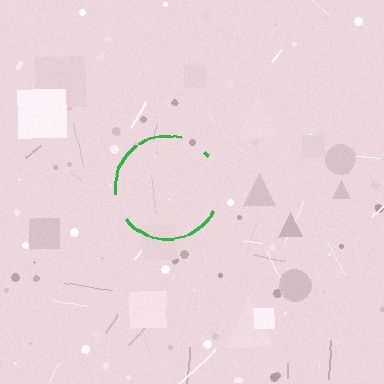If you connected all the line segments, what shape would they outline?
They would outline a circle.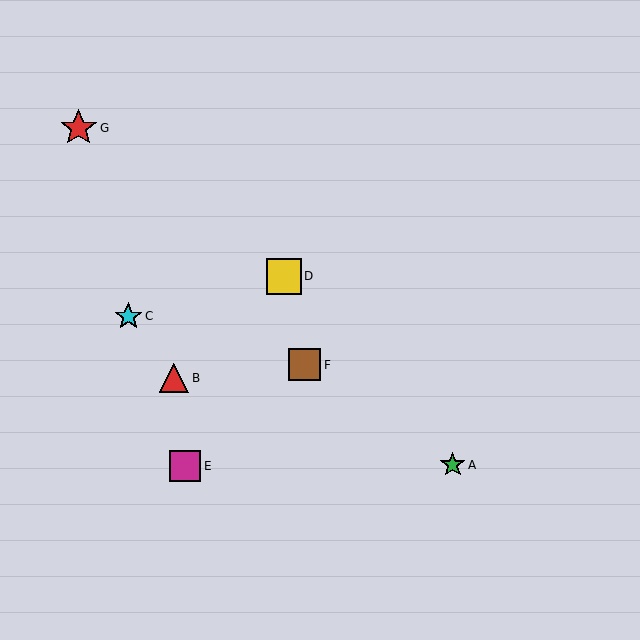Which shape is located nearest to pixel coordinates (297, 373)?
The brown square (labeled F) at (305, 365) is nearest to that location.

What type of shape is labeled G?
Shape G is a red star.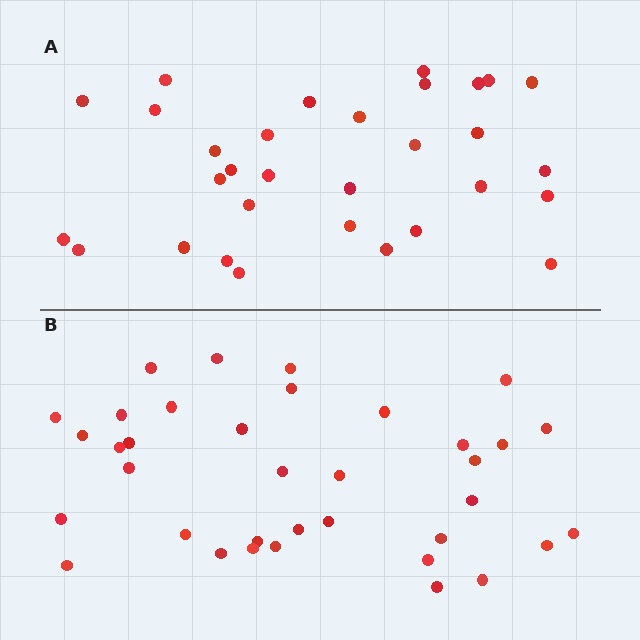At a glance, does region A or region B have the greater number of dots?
Region B (the bottom region) has more dots.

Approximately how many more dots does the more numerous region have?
Region B has about 5 more dots than region A.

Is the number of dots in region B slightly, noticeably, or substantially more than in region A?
Region B has only slightly more — the two regions are fairly close. The ratio is roughly 1.2 to 1.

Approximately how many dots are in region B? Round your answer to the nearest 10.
About 40 dots. (The exact count is 36, which rounds to 40.)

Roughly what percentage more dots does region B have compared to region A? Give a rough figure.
About 15% more.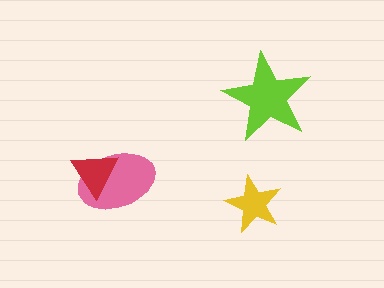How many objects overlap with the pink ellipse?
1 object overlaps with the pink ellipse.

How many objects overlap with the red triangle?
1 object overlaps with the red triangle.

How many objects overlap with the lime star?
0 objects overlap with the lime star.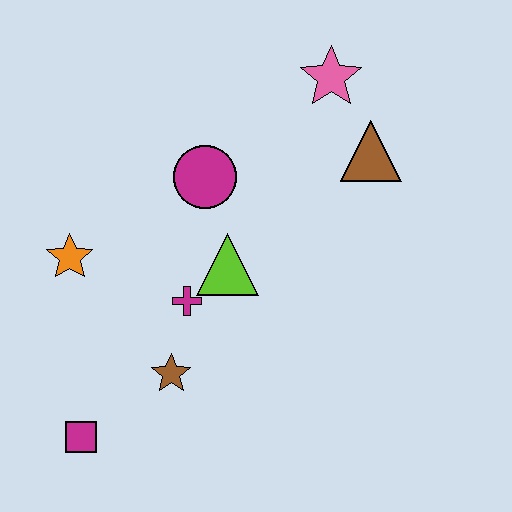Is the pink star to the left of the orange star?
No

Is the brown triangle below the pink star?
Yes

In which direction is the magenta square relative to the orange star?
The magenta square is below the orange star.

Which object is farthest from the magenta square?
The pink star is farthest from the magenta square.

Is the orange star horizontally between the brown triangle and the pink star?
No